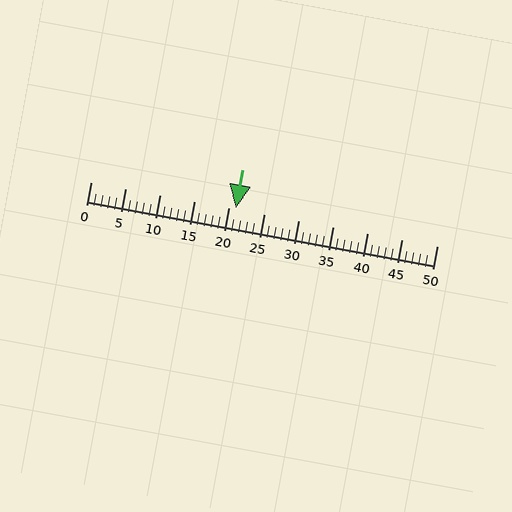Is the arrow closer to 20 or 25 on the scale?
The arrow is closer to 20.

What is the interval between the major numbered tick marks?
The major tick marks are spaced 5 units apart.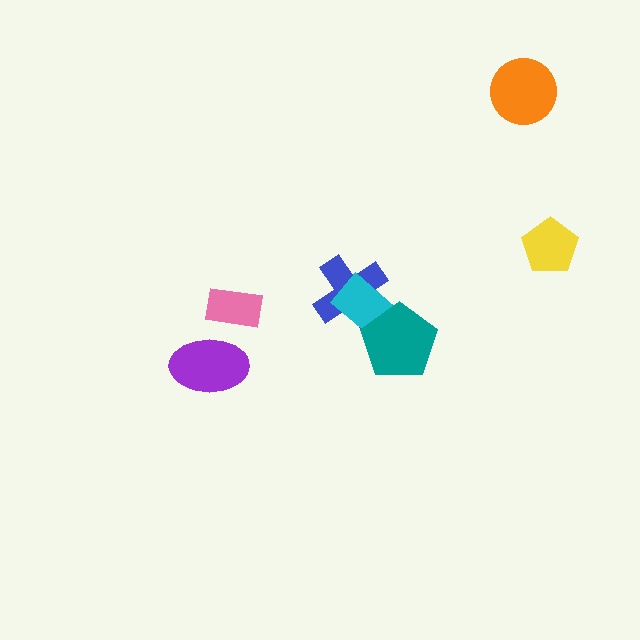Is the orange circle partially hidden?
No, no other shape covers it.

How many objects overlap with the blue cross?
2 objects overlap with the blue cross.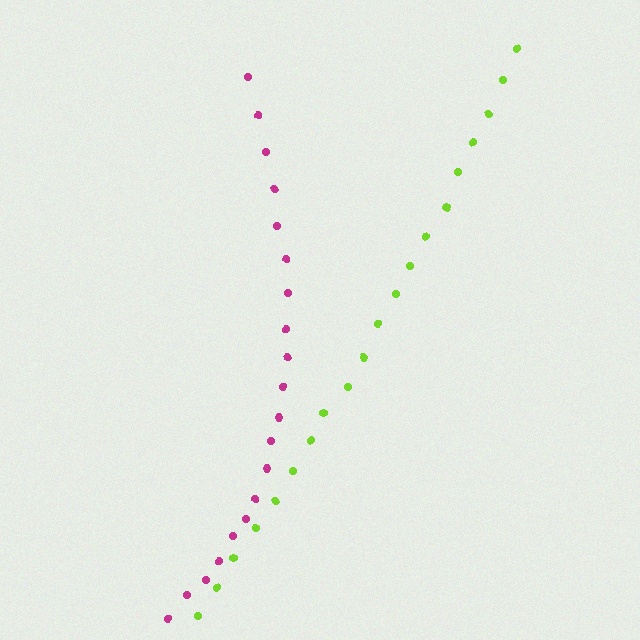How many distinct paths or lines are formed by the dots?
There are 2 distinct paths.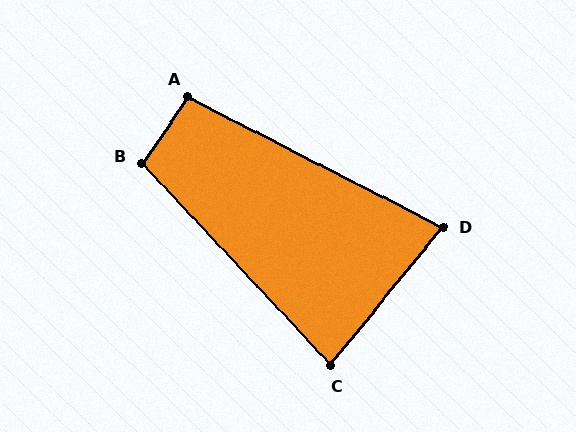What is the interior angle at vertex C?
Approximately 82 degrees (acute).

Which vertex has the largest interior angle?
B, at approximately 102 degrees.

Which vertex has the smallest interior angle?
D, at approximately 78 degrees.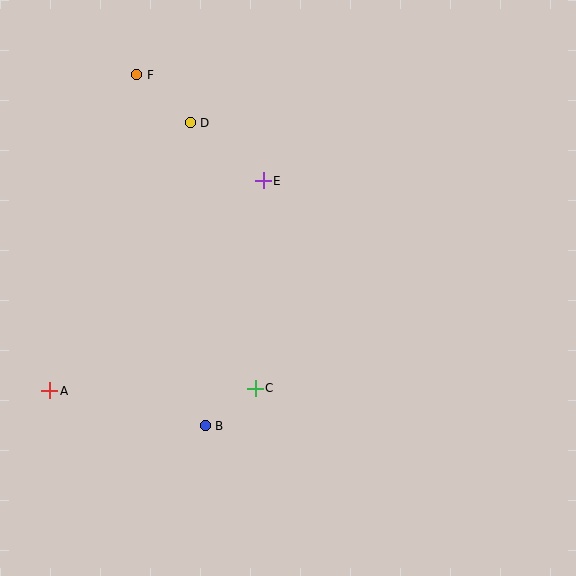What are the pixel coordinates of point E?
Point E is at (263, 181).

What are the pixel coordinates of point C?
Point C is at (255, 388).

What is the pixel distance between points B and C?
The distance between B and C is 63 pixels.